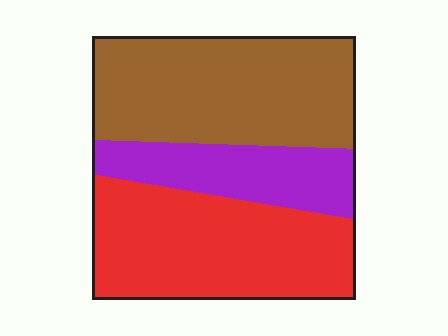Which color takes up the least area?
Purple, at roughly 20%.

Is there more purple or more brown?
Brown.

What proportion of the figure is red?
Red covers around 40% of the figure.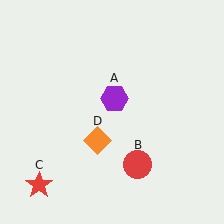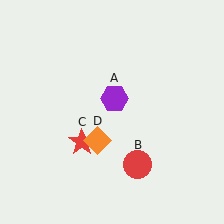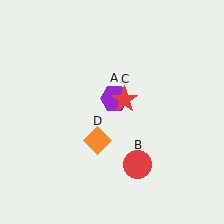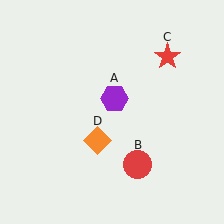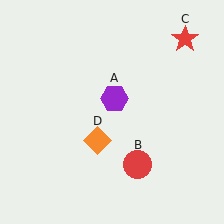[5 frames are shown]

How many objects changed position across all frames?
1 object changed position: red star (object C).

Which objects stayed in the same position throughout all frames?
Purple hexagon (object A) and red circle (object B) and orange diamond (object D) remained stationary.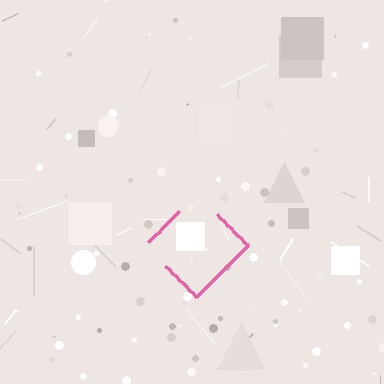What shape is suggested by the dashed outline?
The dashed outline suggests a diamond.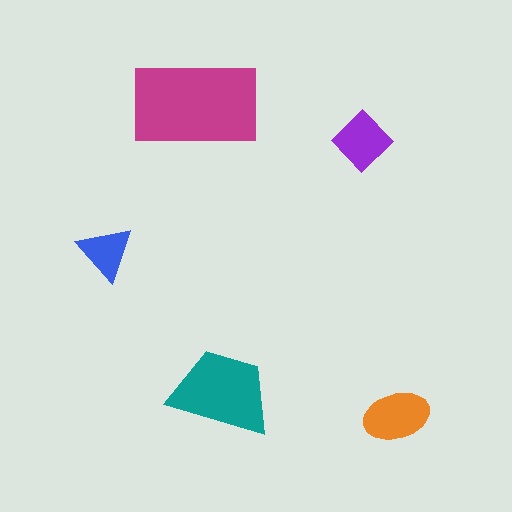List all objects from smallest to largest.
The blue triangle, the purple diamond, the orange ellipse, the teal trapezoid, the magenta rectangle.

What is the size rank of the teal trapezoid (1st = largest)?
2nd.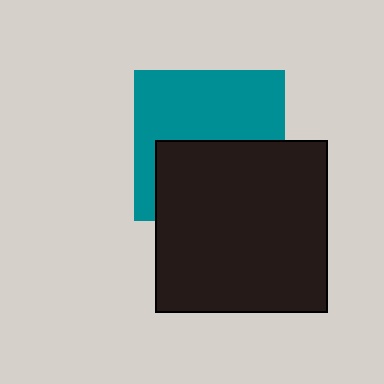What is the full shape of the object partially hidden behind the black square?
The partially hidden object is a teal square.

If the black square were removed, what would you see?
You would see the complete teal square.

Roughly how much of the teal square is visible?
About half of it is visible (roughly 54%).